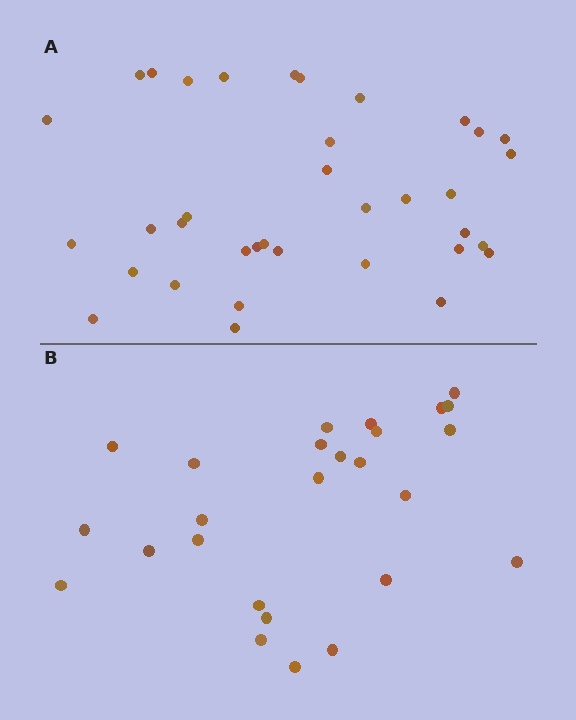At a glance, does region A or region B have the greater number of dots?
Region A (the top region) has more dots.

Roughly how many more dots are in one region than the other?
Region A has roughly 10 or so more dots than region B.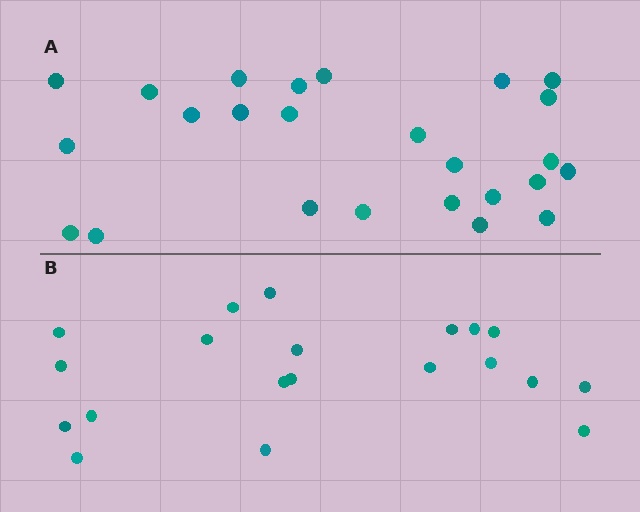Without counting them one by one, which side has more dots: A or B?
Region A (the top region) has more dots.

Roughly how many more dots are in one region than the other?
Region A has about 5 more dots than region B.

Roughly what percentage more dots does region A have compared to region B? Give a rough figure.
About 25% more.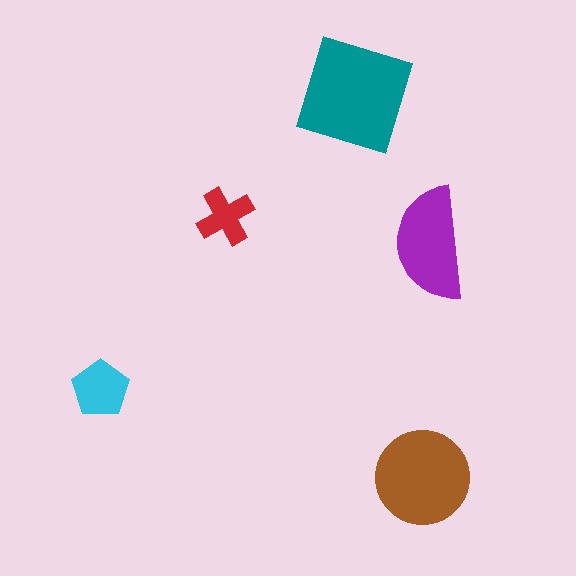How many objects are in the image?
There are 5 objects in the image.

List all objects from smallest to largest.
The red cross, the cyan pentagon, the purple semicircle, the brown circle, the teal square.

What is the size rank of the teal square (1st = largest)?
1st.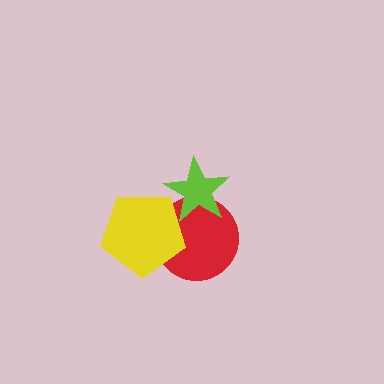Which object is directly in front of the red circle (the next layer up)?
The yellow pentagon is directly in front of the red circle.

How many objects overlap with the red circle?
2 objects overlap with the red circle.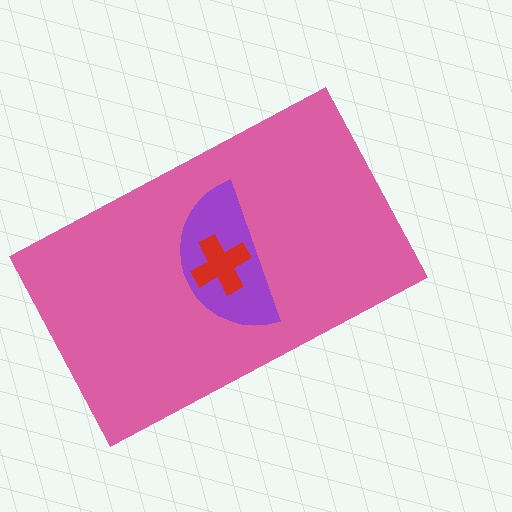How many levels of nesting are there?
3.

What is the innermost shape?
The red cross.